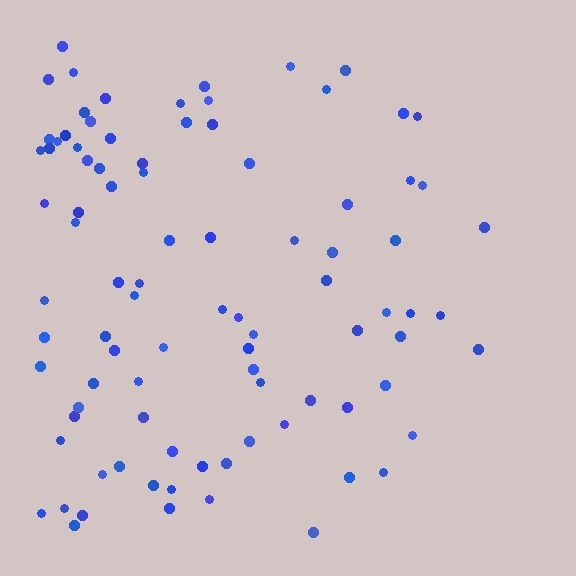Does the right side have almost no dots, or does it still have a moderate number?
Still a moderate number, just noticeably fewer than the left.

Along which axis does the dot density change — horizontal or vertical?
Horizontal.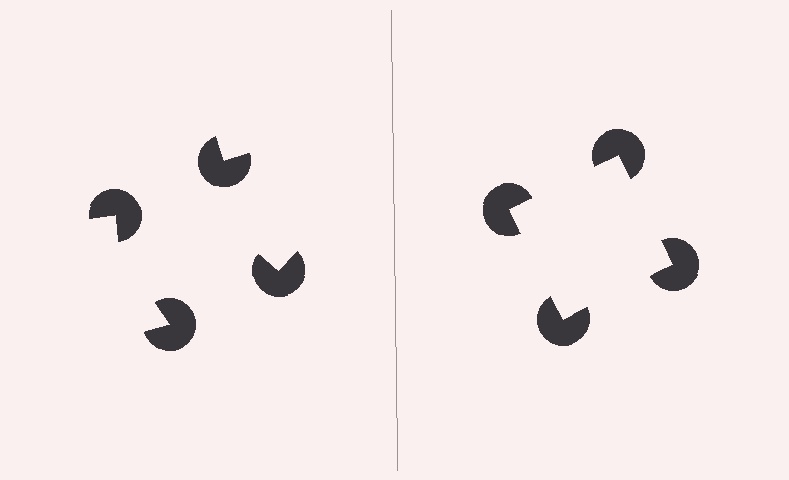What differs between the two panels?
The pac-man discs are positioned identically on both sides; only the wedge orientations differ. On the right they align to a square; on the left they are misaligned.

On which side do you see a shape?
An illusory square appears on the right side. On the left side the wedge cuts are rotated, so no coherent shape forms.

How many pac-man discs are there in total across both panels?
8 — 4 on each side.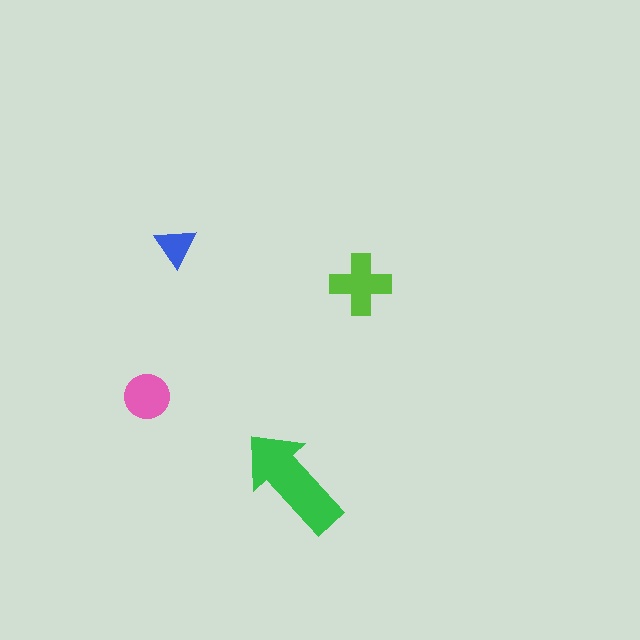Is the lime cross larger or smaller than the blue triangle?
Larger.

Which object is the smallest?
The blue triangle.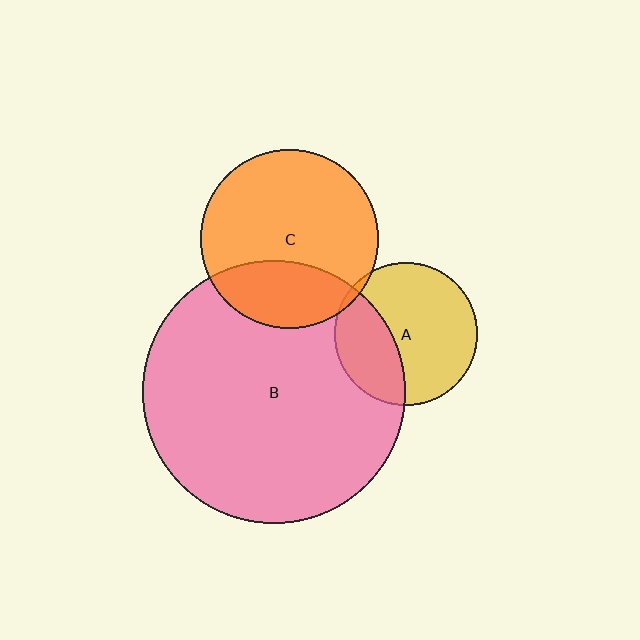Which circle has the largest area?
Circle B (pink).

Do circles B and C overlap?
Yes.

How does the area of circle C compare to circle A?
Approximately 1.6 times.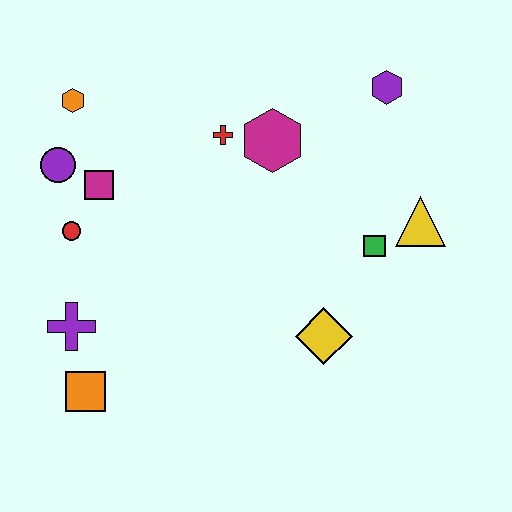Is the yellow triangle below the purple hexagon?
Yes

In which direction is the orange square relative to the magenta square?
The orange square is below the magenta square.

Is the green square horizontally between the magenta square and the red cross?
No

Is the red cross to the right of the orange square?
Yes